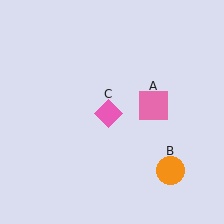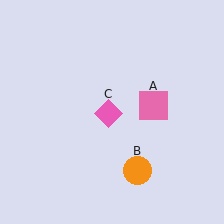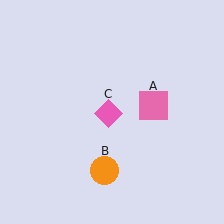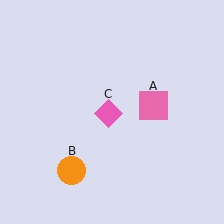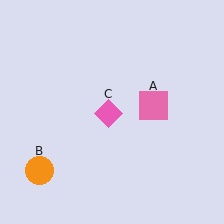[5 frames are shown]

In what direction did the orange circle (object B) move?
The orange circle (object B) moved left.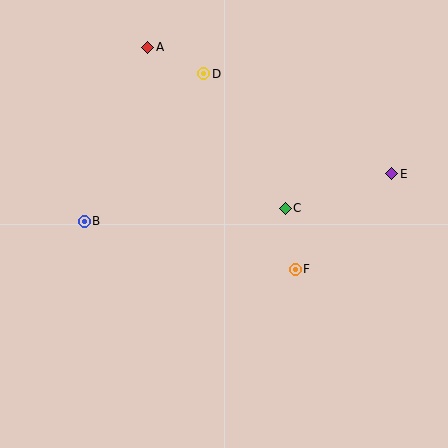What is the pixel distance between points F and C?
The distance between F and C is 62 pixels.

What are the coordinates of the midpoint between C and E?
The midpoint between C and E is at (338, 191).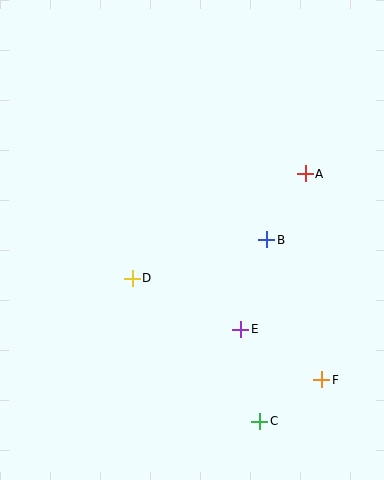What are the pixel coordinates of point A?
Point A is at (305, 174).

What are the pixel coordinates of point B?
Point B is at (267, 240).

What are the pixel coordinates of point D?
Point D is at (132, 278).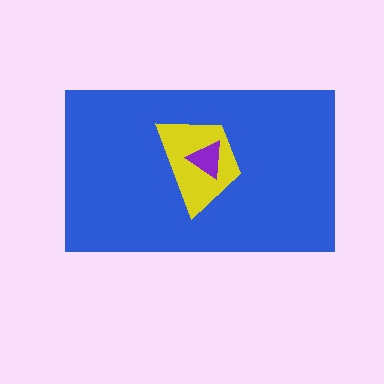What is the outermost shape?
The blue rectangle.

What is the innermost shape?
The purple triangle.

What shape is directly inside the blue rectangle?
The yellow trapezoid.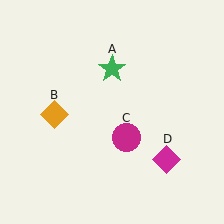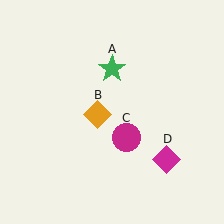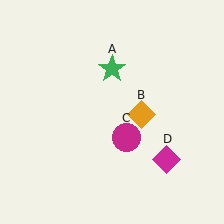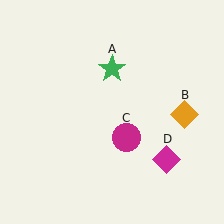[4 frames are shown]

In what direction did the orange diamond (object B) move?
The orange diamond (object B) moved right.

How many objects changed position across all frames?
1 object changed position: orange diamond (object B).